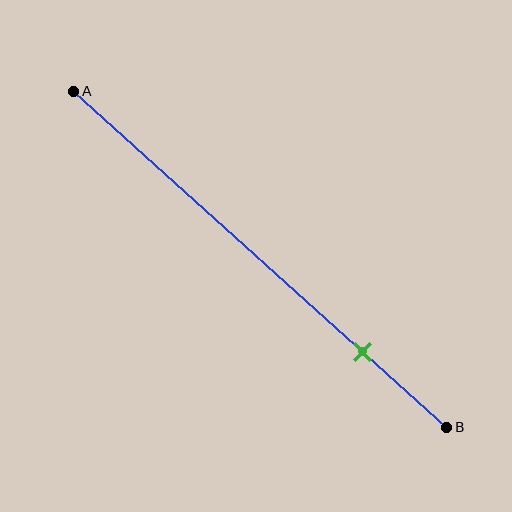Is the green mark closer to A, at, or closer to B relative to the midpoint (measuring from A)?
The green mark is closer to point B than the midpoint of segment AB.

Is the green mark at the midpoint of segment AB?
No, the mark is at about 80% from A, not at the 50% midpoint.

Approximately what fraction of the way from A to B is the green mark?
The green mark is approximately 80% of the way from A to B.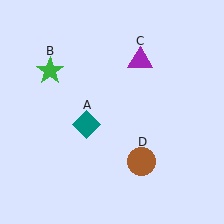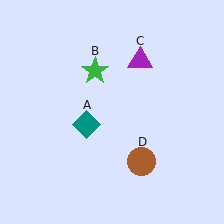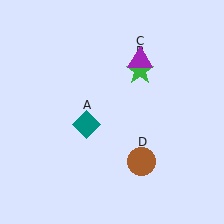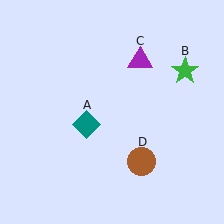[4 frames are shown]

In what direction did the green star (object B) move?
The green star (object B) moved right.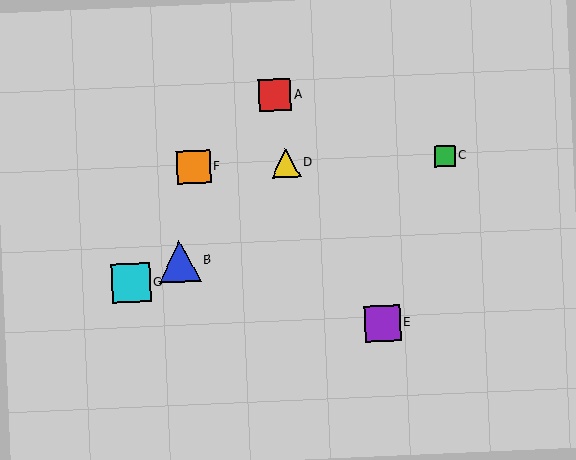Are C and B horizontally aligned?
No, C is at y≈156 and B is at y≈261.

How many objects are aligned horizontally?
3 objects (C, D, F) are aligned horizontally.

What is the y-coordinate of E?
Object E is at y≈323.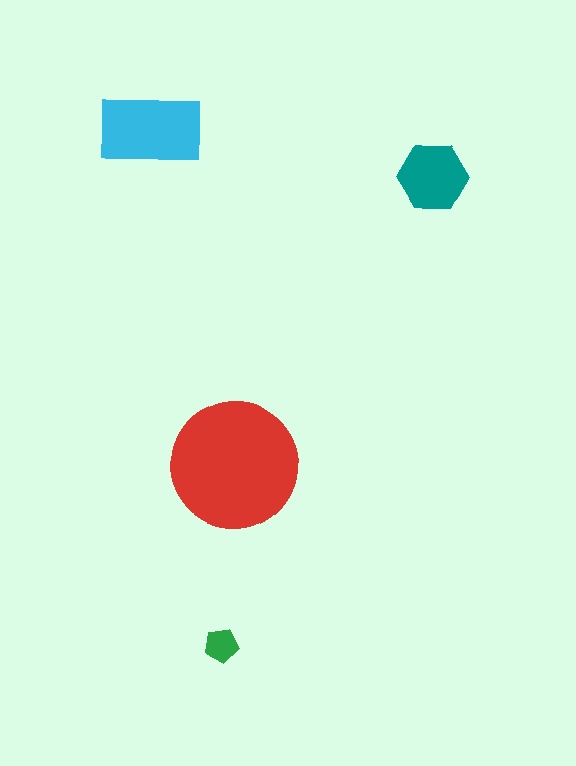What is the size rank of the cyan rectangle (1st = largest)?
2nd.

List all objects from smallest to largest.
The green pentagon, the teal hexagon, the cyan rectangle, the red circle.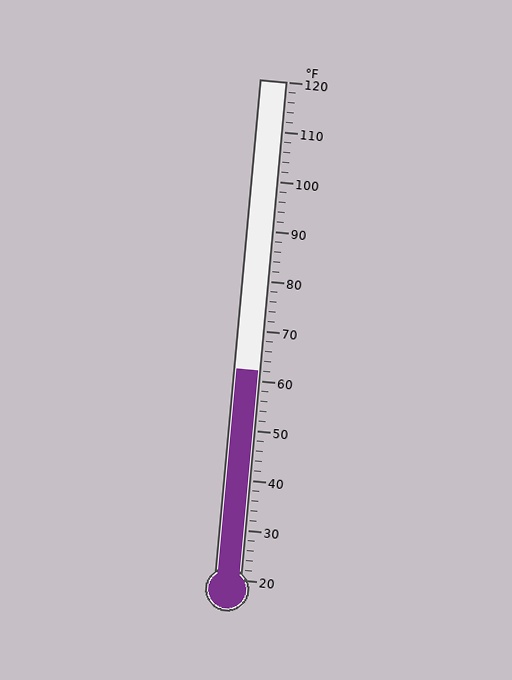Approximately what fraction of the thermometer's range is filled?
The thermometer is filled to approximately 40% of its range.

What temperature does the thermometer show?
The thermometer shows approximately 62°F.